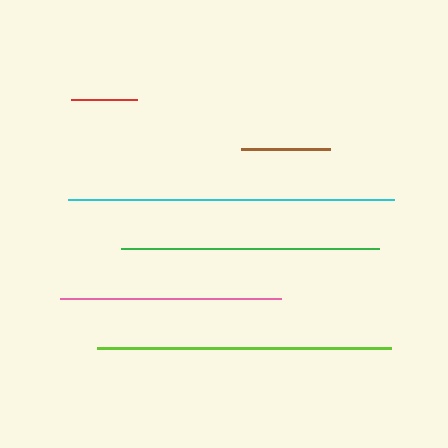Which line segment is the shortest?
The red line is the shortest at approximately 67 pixels.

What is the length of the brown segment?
The brown segment is approximately 89 pixels long.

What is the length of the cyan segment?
The cyan segment is approximately 326 pixels long.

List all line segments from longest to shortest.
From longest to shortest: cyan, lime, green, pink, brown, red.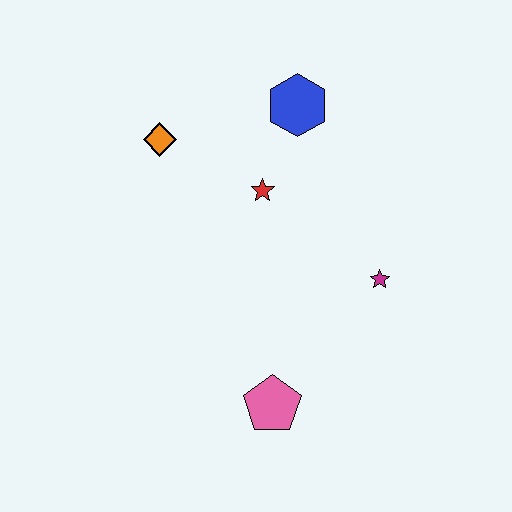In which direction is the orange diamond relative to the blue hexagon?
The orange diamond is to the left of the blue hexagon.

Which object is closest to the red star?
The blue hexagon is closest to the red star.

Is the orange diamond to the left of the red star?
Yes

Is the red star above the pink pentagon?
Yes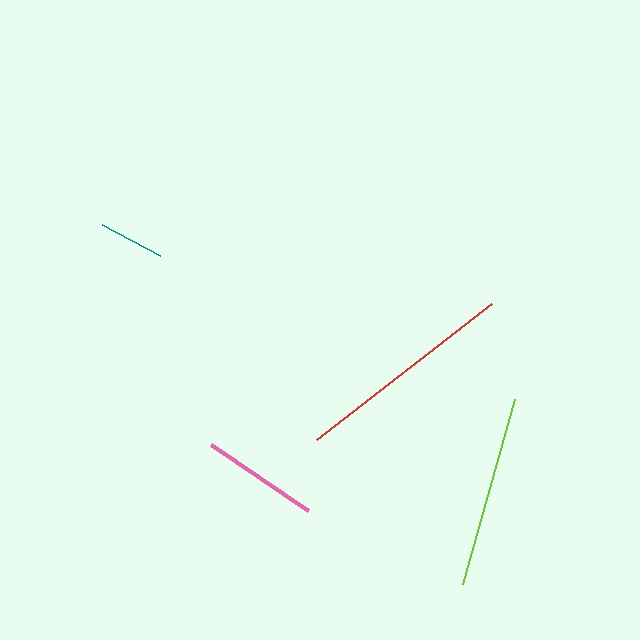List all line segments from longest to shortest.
From longest to shortest: red, lime, pink, teal.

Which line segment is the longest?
The red line is the longest at approximately 222 pixels.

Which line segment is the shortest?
The teal line is the shortest at approximately 66 pixels.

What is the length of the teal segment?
The teal segment is approximately 66 pixels long.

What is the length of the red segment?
The red segment is approximately 222 pixels long.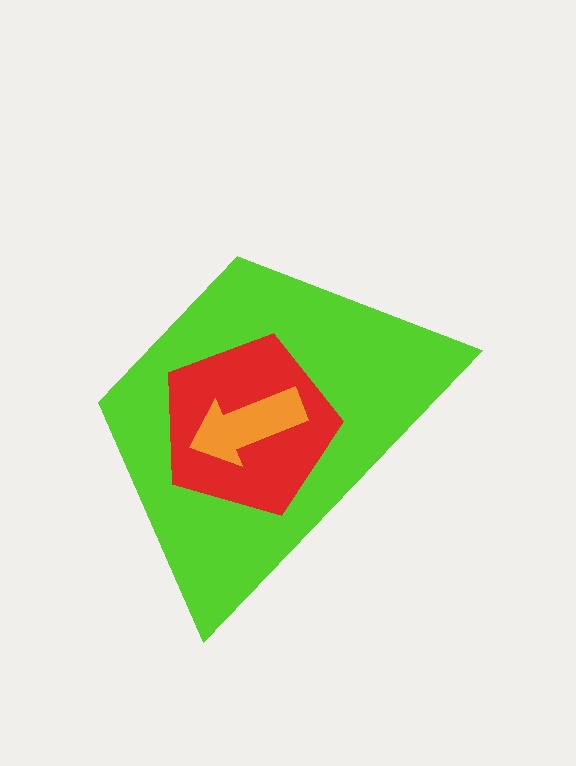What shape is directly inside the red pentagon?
The orange arrow.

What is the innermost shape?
The orange arrow.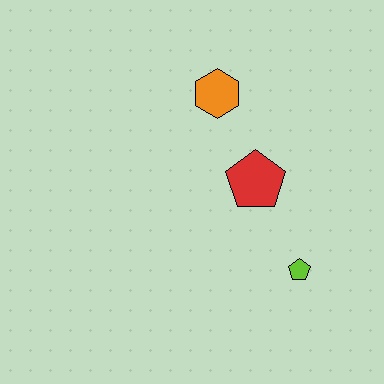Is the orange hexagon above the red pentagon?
Yes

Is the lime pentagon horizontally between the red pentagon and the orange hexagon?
No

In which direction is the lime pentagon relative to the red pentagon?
The lime pentagon is below the red pentagon.